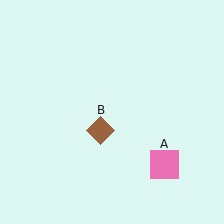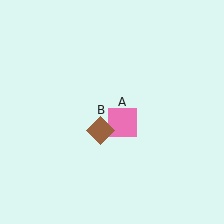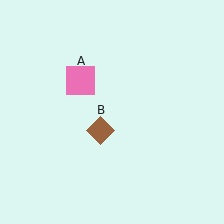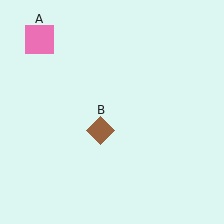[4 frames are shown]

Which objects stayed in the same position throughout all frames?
Brown diamond (object B) remained stationary.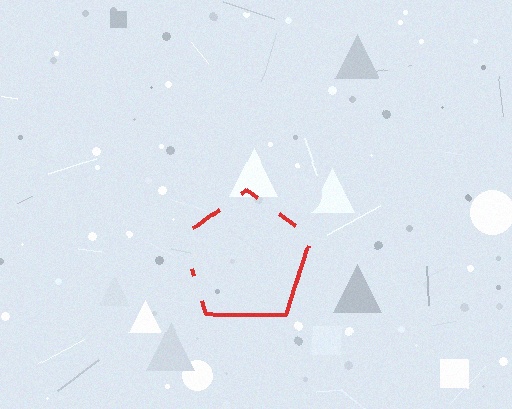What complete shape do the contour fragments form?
The contour fragments form a pentagon.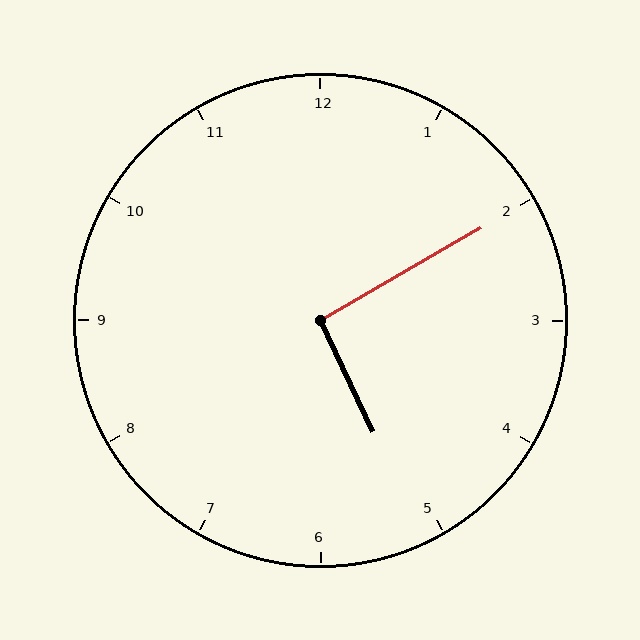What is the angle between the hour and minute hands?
Approximately 95 degrees.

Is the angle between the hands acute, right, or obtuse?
It is right.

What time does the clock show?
5:10.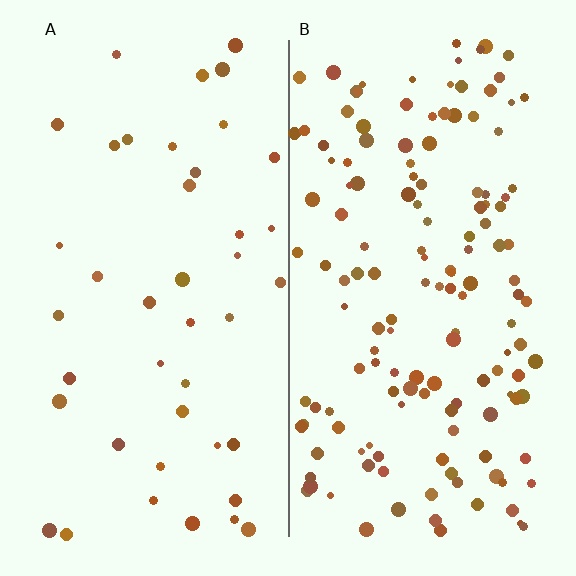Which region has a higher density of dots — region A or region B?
B (the right).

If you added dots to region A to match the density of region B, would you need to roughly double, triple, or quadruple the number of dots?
Approximately quadruple.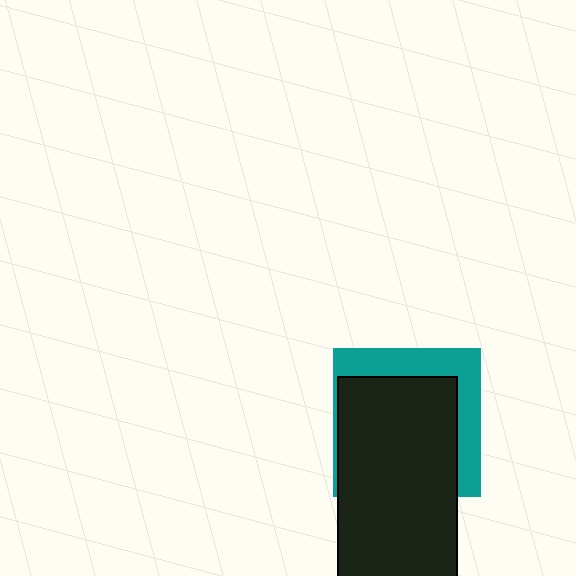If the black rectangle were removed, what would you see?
You would see the complete teal square.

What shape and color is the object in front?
The object in front is a black rectangle.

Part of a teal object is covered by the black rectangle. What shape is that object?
It is a square.